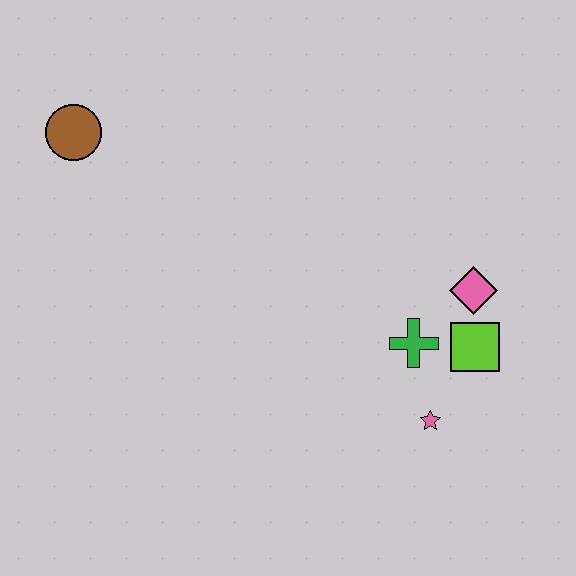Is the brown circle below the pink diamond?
No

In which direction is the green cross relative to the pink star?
The green cross is above the pink star.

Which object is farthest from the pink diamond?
The brown circle is farthest from the pink diamond.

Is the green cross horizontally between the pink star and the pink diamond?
No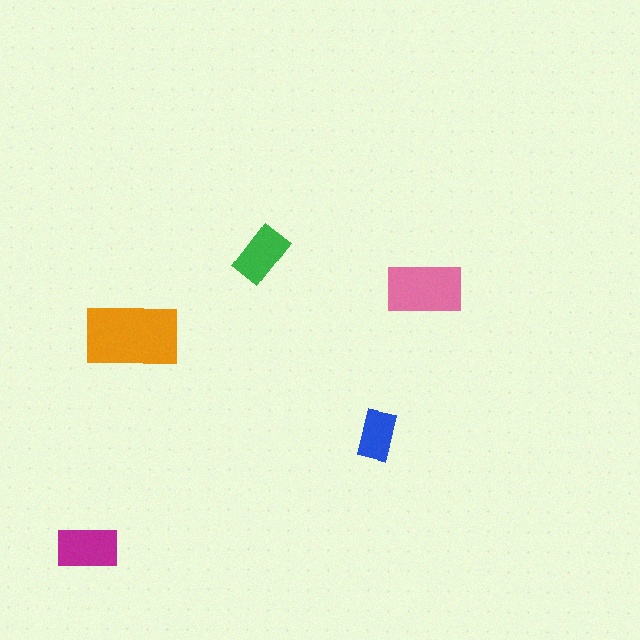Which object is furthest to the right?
The pink rectangle is rightmost.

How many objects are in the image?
There are 5 objects in the image.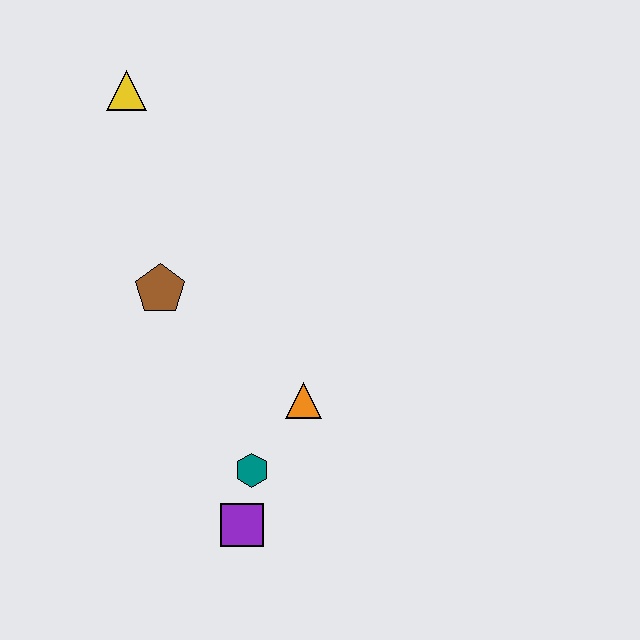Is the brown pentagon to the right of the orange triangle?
No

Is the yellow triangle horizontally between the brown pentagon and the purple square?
No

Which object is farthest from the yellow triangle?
The purple square is farthest from the yellow triangle.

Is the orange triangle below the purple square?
No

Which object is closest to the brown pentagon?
The orange triangle is closest to the brown pentagon.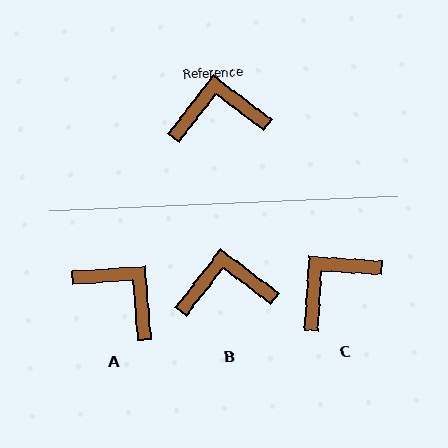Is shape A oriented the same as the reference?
No, it is off by about 48 degrees.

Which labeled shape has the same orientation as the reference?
B.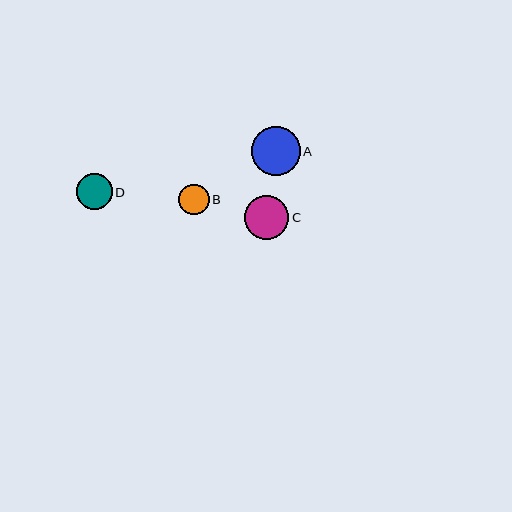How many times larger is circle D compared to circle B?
Circle D is approximately 1.2 times the size of circle B.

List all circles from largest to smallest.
From largest to smallest: A, C, D, B.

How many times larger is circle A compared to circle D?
Circle A is approximately 1.3 times the size of circle D.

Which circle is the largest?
Circle A is the largest with a size of approximately 49 pixels.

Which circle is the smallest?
Circle B is the smallest with a size of approximately 30 pixels.